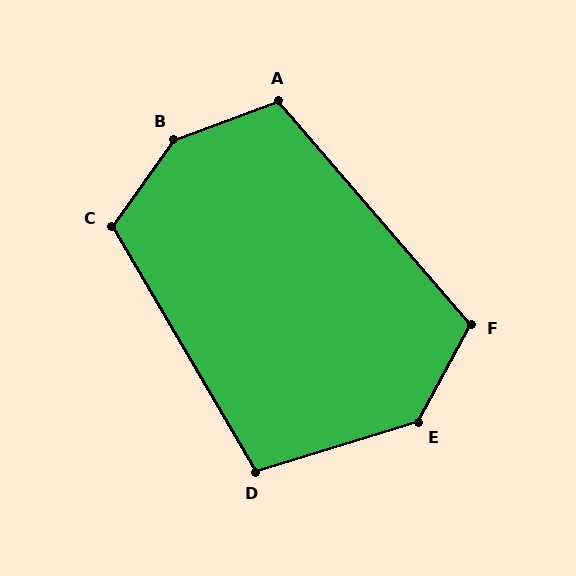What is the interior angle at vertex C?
Approximately 114 degrees (obtuse).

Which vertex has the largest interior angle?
B, at approximately 146 degrees.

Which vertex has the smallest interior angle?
D, at approximately 103 degrees.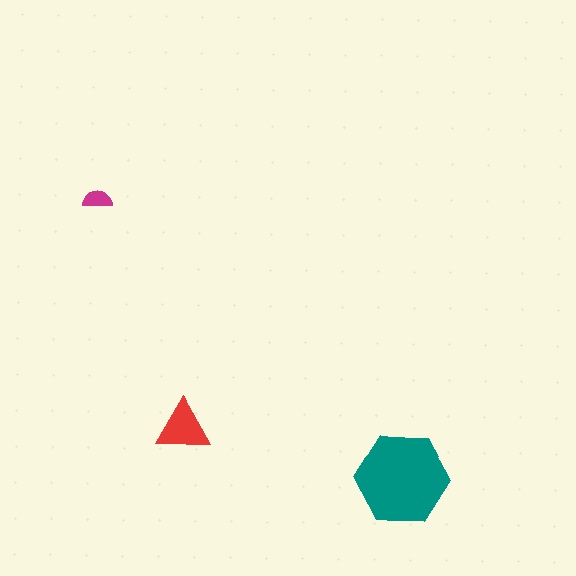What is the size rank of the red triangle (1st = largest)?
2nd.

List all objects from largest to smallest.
The teal hexagon, the red triangle, the magenta semicircle.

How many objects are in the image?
There are 3 objects in the image.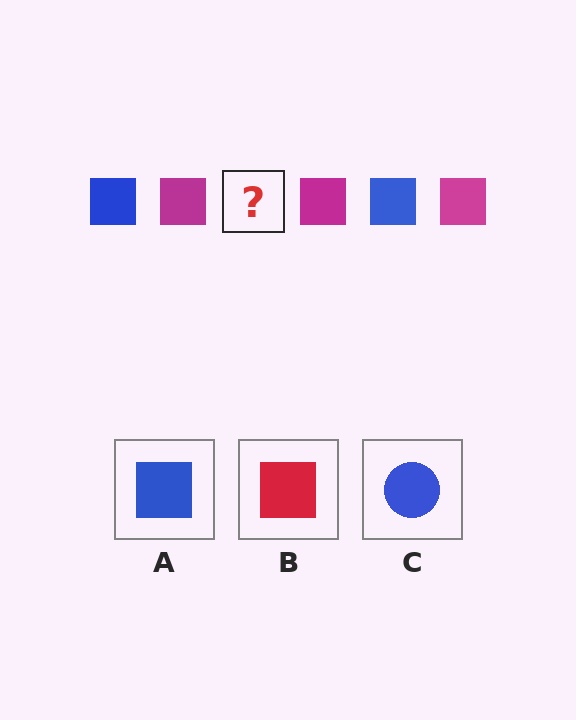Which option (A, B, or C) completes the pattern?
A.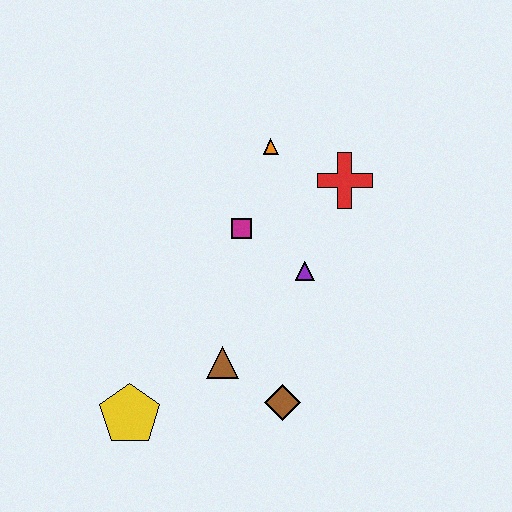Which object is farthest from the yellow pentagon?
The red cross is farthest from the yellow pentagon.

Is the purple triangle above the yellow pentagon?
Yes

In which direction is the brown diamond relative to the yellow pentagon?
The brown diamond is to the right of the yellow pentagon.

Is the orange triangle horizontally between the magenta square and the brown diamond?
Yes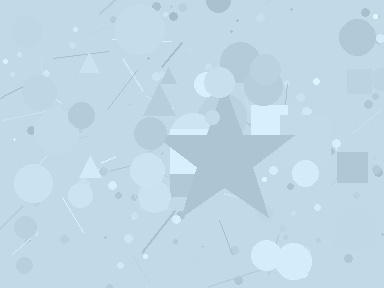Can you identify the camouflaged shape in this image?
The camouflaged shape is a star.